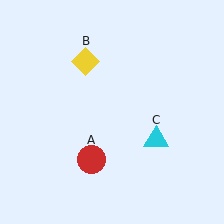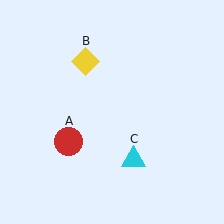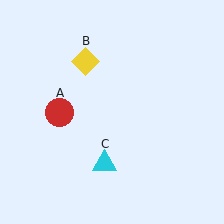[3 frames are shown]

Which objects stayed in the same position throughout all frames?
Yellow diamond (object B) remained stationary.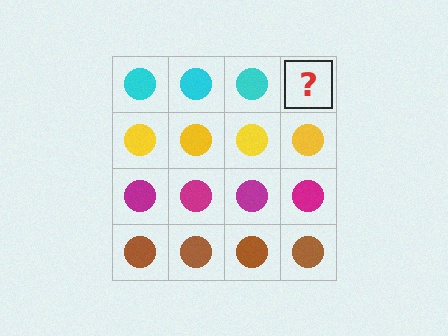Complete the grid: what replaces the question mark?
The question mark should be replaced with a cyan circle.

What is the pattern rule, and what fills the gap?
The rule is that each row has a consistent color. The gap should be filled with a cyan circle.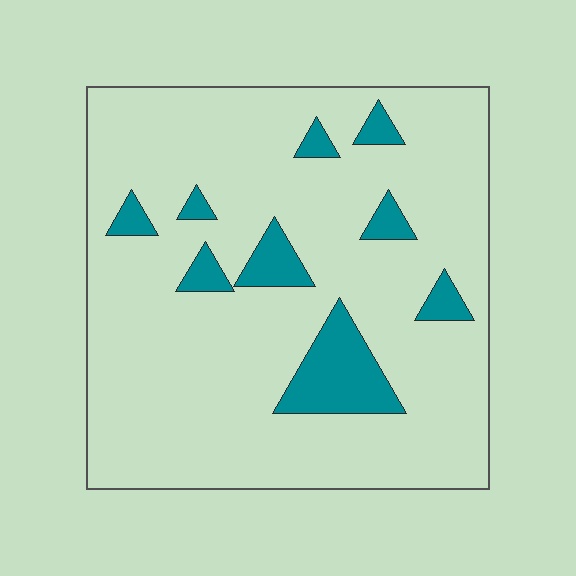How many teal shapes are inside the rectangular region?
9.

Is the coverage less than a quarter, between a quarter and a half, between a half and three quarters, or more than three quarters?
Less than a quarter.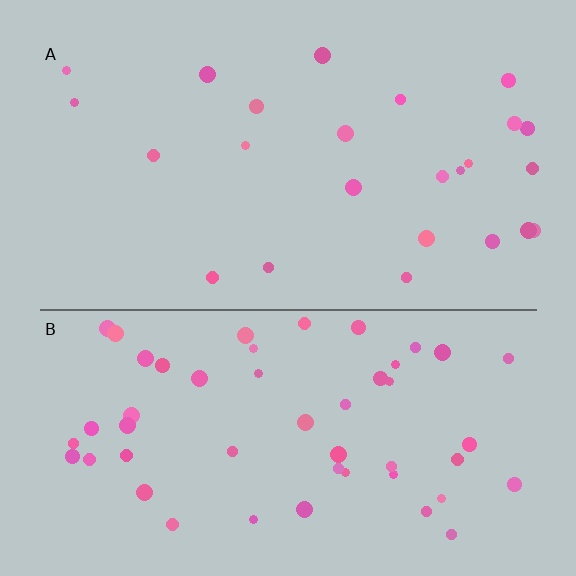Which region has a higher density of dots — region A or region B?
B (the bottom).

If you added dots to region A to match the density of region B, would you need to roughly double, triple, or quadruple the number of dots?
Approximately double.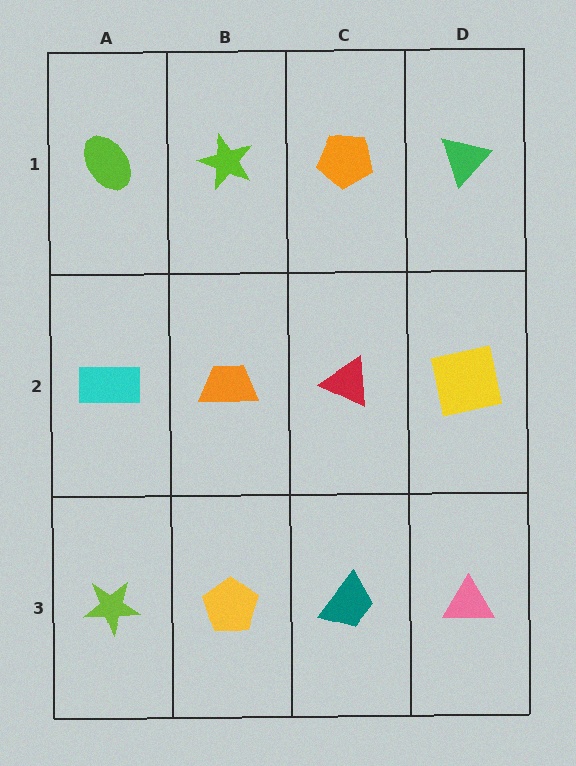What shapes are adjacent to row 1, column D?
A yellow square (row 2, column D), an orange pentagon (row 1, column C).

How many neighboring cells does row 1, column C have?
3.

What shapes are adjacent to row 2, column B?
A lime star (row 1, column B), a yellow pentagon (row 3, column B), a cyan rectangle (row 2, column A), a red triangle (row 2, column C).